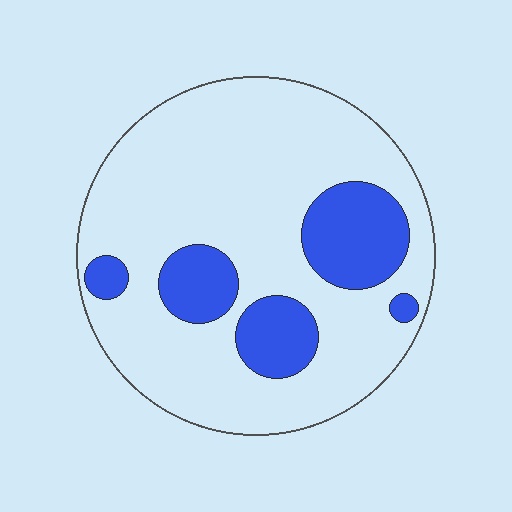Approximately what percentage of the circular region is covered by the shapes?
Approximately 20%.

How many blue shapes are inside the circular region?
5.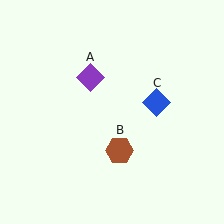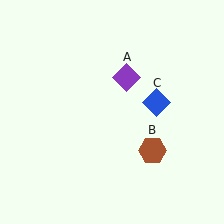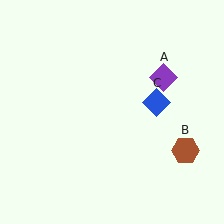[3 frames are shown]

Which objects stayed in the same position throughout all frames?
Blue diamond (object C) remained stationary.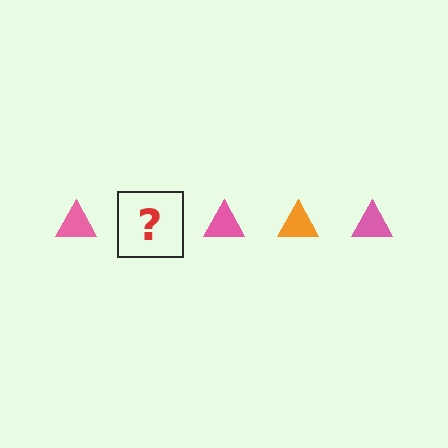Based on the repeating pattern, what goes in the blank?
The blank should be an orange triangle.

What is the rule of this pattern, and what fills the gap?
The rule is that the pattern cycles through pink, orange triangles. The gap should be filled with an orange triangle.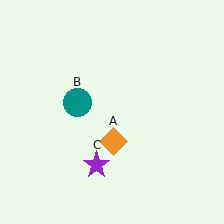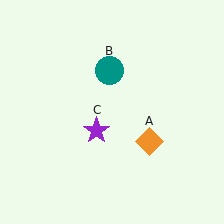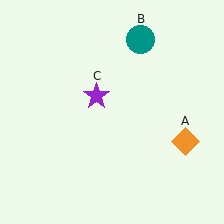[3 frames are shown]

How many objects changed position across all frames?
3 objects changed position: orange diamond (object A), teal circle (object B), purple star (object C).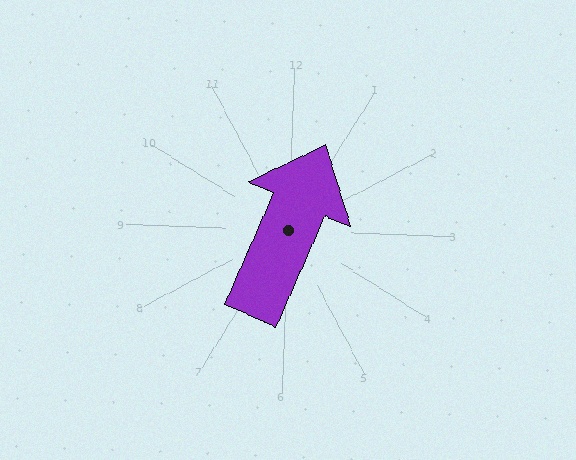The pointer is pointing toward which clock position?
Roughly 1 o'clock.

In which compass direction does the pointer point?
North.